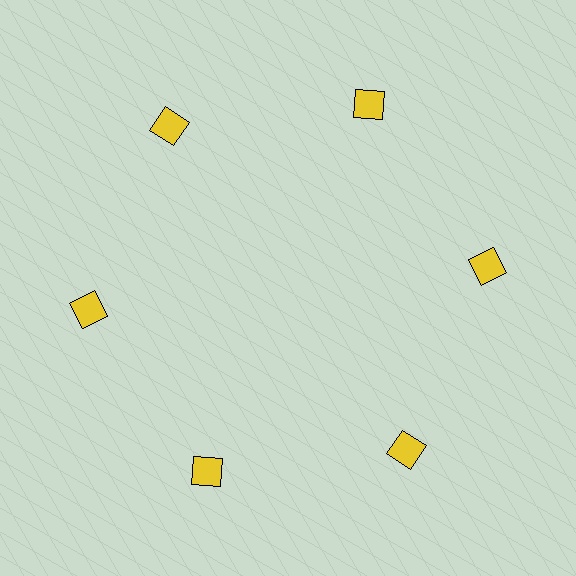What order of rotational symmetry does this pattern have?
This pattern has 6-fold rotational symmetry.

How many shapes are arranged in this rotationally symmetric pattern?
There are 6 shapes, arranged in 6 groups of 1.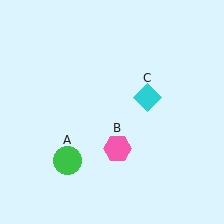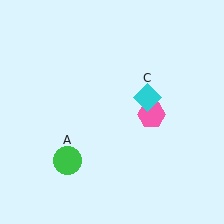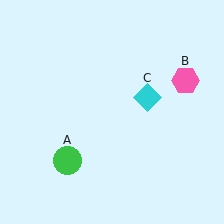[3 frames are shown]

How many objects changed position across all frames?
1 object changed position: pink hexagon (object B).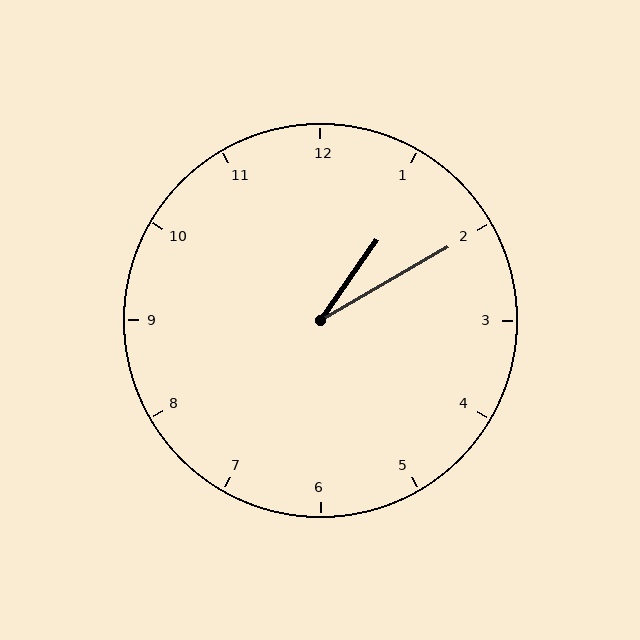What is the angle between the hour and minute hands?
Approximately 25 degrees.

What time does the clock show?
1:10.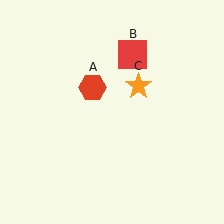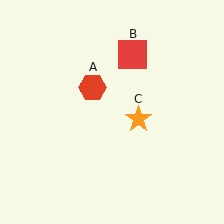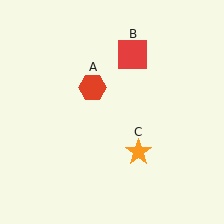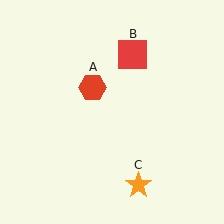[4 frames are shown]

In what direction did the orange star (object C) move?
The orange star (object C) moved down.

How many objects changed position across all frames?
1 object changed position: orange star (object C).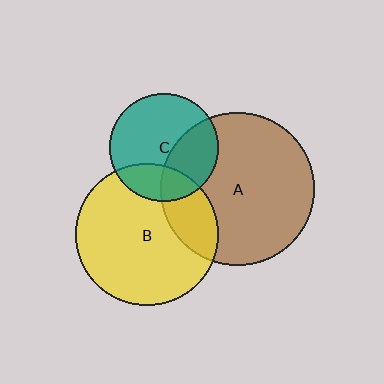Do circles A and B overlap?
Yes.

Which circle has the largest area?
Circle A (brown).